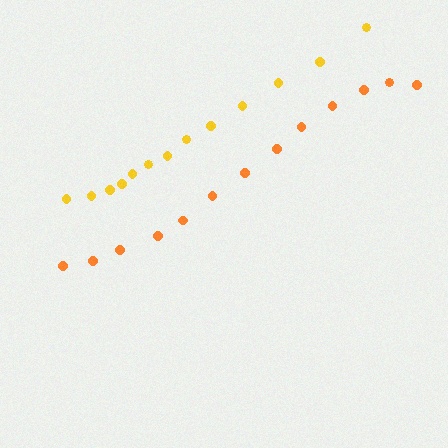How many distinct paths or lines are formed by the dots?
There are 2 distinct paths.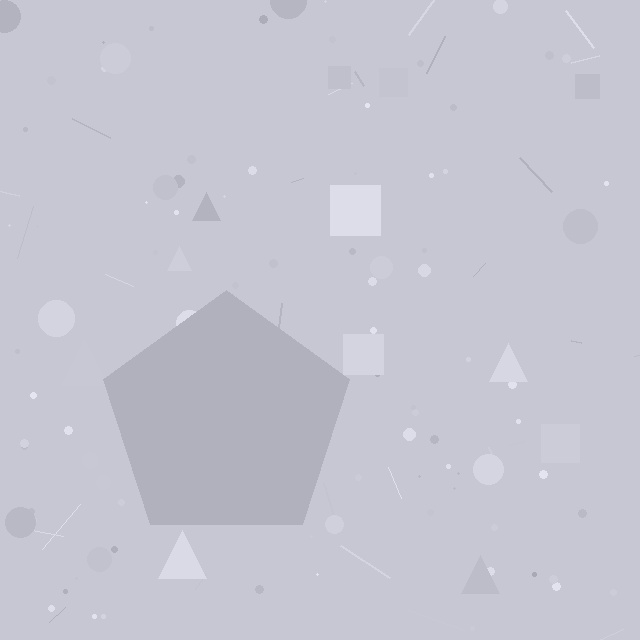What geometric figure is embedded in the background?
A pentagon is embedded in the background.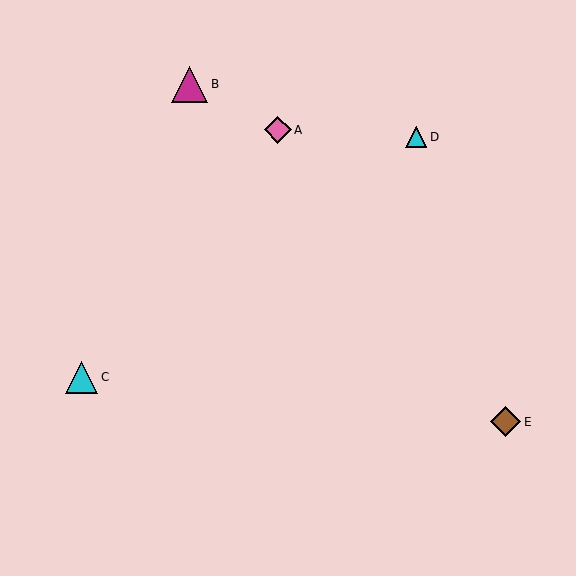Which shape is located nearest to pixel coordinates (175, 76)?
The magenta triangle (labeled B) at (190, 84) is nearest to that location.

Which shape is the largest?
The magenta triangle (labeled B) is the largest.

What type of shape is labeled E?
Shape E is a brown diamond.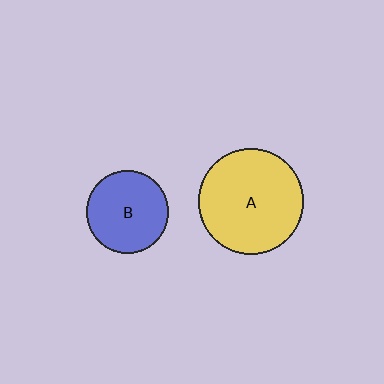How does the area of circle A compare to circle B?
Approximately 1.6 times.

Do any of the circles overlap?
No, none of the circles overlap.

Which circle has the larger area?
Circle A (yellow).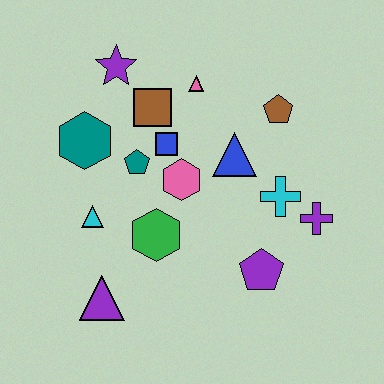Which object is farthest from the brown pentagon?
The purple triangle is farthest from the brown pentagon.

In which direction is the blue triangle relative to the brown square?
The blue triangle is to the right of the brown square.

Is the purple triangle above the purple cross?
No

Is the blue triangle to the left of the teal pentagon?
No